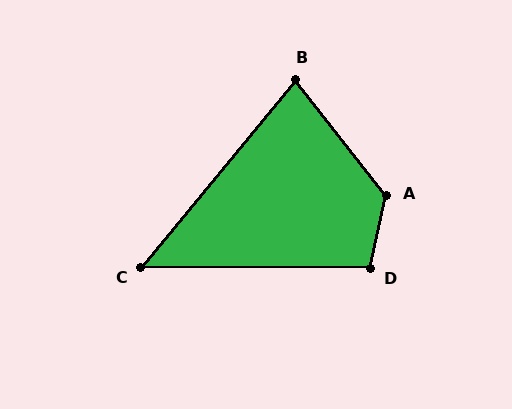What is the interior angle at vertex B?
Approximately 78 degrees (acute).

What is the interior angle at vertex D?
Approximately 102 degrees (obtuse).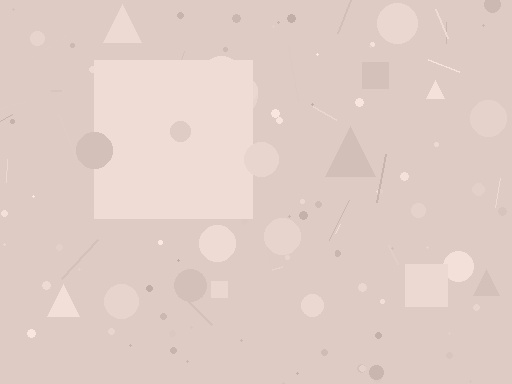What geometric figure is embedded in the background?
A square is embedded in the background.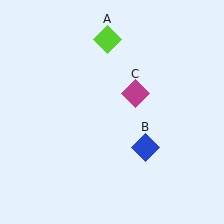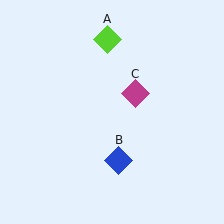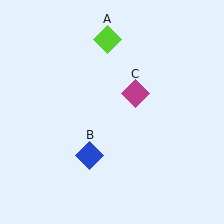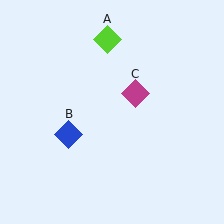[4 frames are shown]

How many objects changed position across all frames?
1 object changed position: blue diamond (object B).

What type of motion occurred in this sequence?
The blue diamond (object B) rotated clockwise around the center of the scene.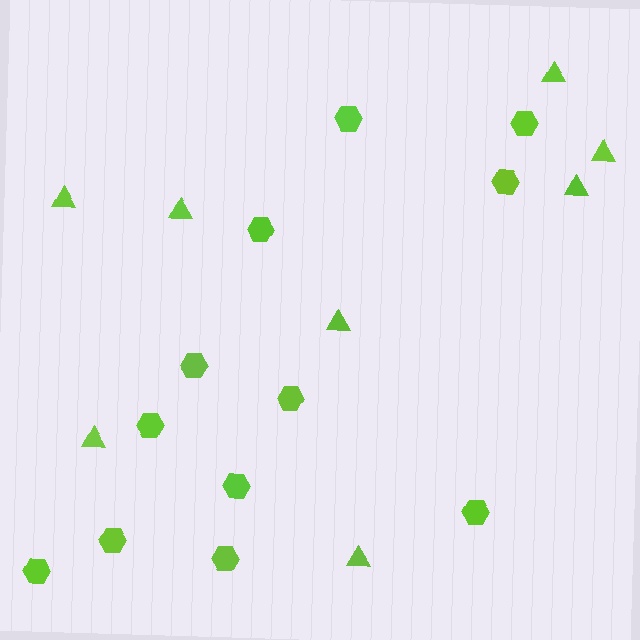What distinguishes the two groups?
There are 2 groups: one group of triangles (8) and one group of hexagons (12).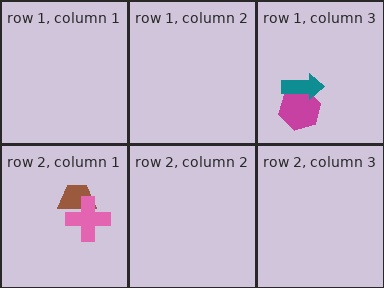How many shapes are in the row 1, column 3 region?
2.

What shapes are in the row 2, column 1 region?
The brown trapezoid, the pink cross.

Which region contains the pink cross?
The row 2, column 1 region.